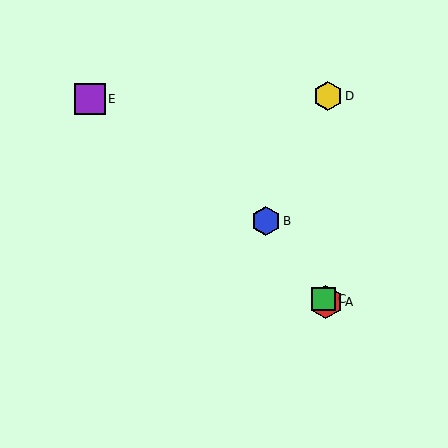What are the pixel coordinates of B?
Object B is at (266, 221).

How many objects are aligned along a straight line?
3 objects (A, B, C) are aligned along a straight line.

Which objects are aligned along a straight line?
Objects A, B, C are aligned along a straight line.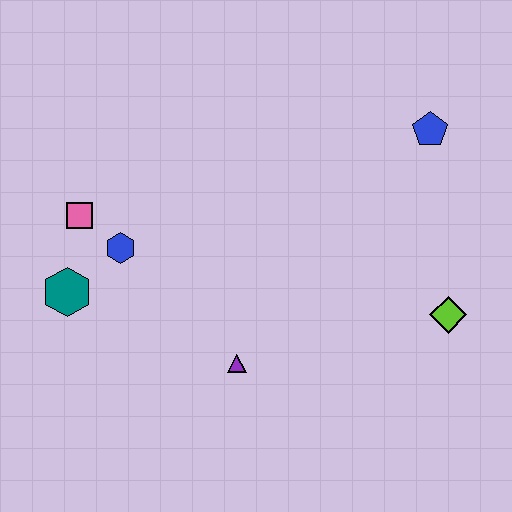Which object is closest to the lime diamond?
The blue pentagon is closest to the lime diamond.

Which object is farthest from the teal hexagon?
The blue pentagon is farthest from the teal hexagon.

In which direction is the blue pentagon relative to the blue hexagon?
The blue pentagon is to the right of the blue hexagon.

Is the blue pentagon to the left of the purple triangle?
No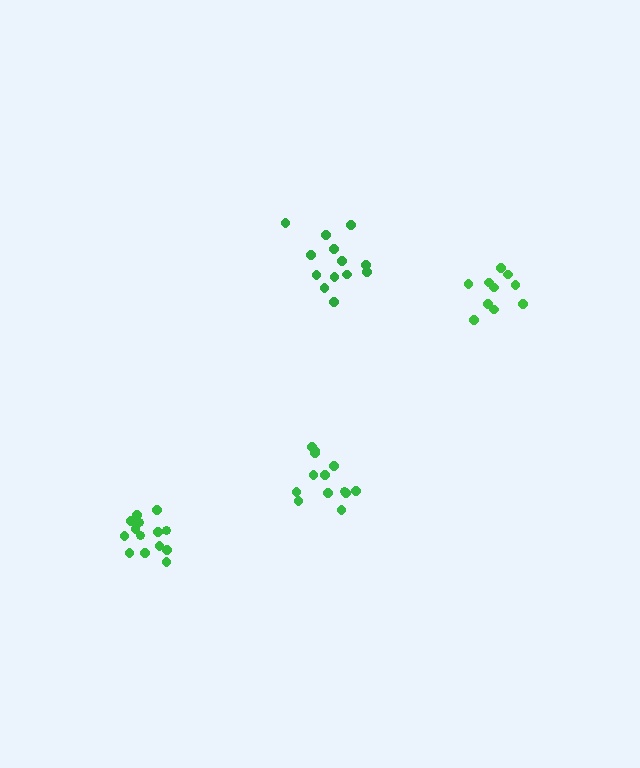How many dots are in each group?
Group 1: 13 dots, Group 2: 13 dots, Group 3: 14 dots, Group 4: 10 dots (50 total).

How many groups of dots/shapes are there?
There are 4 groups.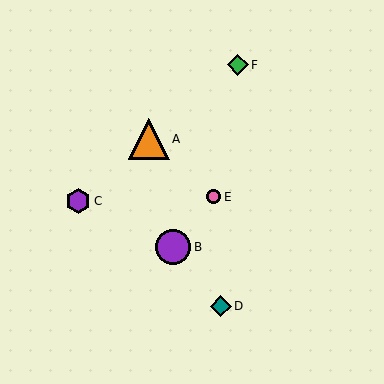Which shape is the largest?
The orange triangle (labeled A) is the largest.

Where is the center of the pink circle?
The center of the pink circle is at (214, 197).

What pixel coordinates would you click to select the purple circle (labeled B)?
Click at (173, 247) to select the purple circle B.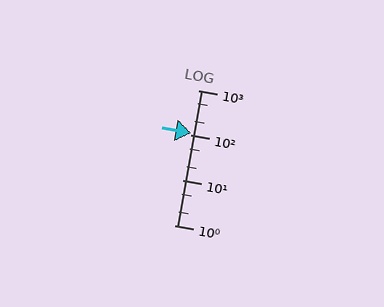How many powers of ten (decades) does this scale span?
The scale spans 3 decades, from 1 to 1000.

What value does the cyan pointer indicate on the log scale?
The pointer indicates approximately 110.